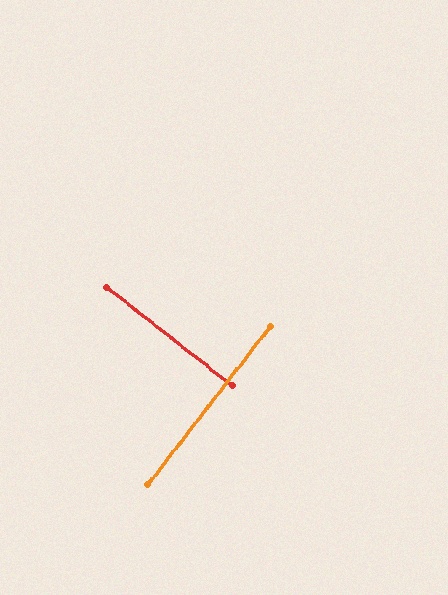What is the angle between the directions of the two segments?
Approximately 90 degrees.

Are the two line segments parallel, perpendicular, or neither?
Perpendicular — they meet at approximately 90°.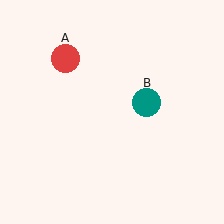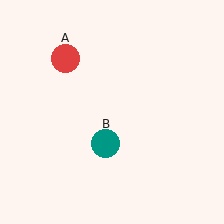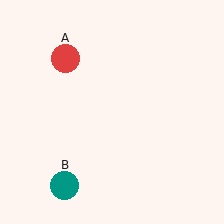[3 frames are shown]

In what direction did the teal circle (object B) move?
The teal circle (object B) moved down and to the left.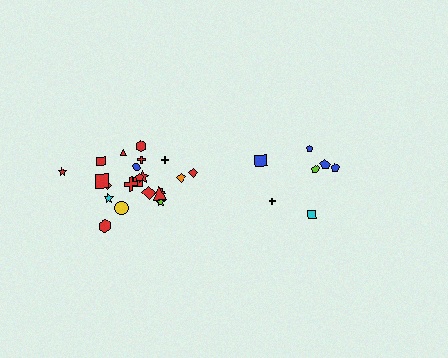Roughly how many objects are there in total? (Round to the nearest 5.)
Roughly 30 objects in total.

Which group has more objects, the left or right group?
The left group.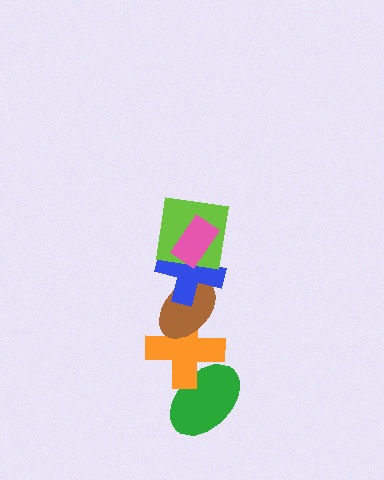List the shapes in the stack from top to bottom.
From top to bottom: the pink rectangle, the lime square, the blue cross, the brown ellipse, the orange cross, the green ellipse.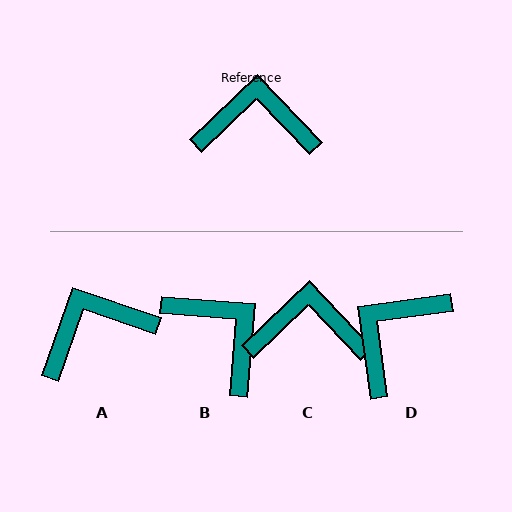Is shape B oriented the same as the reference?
No, it is off by about 48 degrees.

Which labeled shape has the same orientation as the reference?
C.